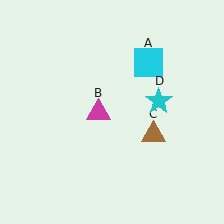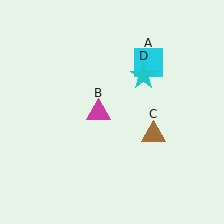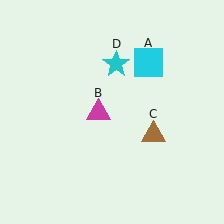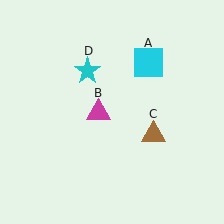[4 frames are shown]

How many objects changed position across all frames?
1 object changed position: cyan star (object D).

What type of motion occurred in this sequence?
The cyan star (object D) rotated counterclockwise around the center of the scene.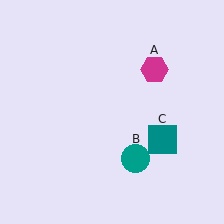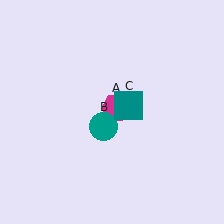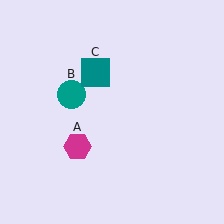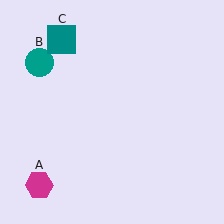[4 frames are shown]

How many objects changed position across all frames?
3 objects changed position: magenta hexagon (object A), teal circle (object B), teal square (object C).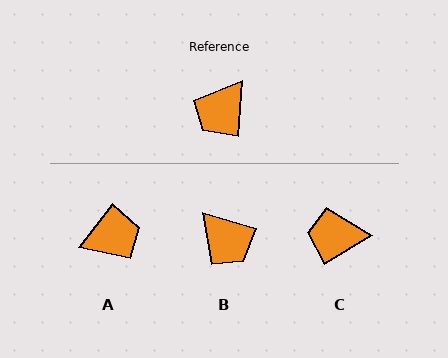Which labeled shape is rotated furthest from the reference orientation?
A, about 147 degrees away.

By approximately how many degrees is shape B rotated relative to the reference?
Approximately 78 degrees counter-clockwise.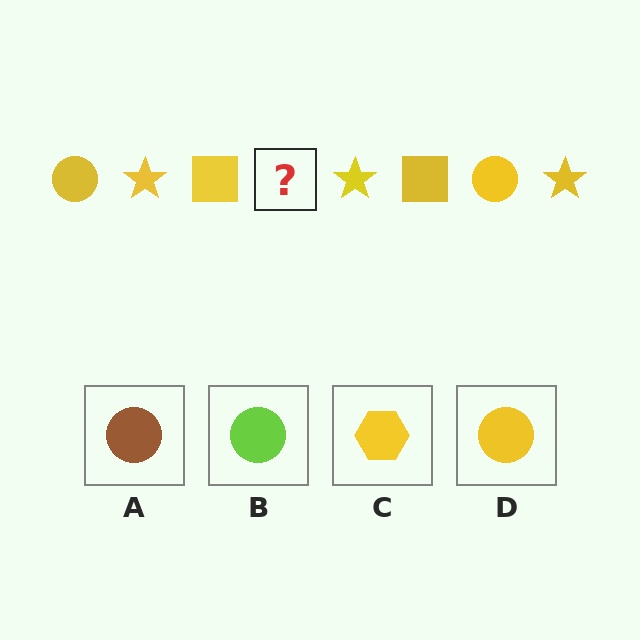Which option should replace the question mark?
Option D.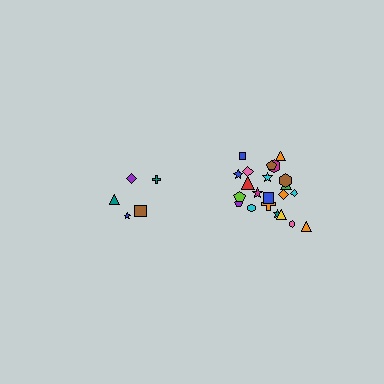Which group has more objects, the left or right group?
The right group.